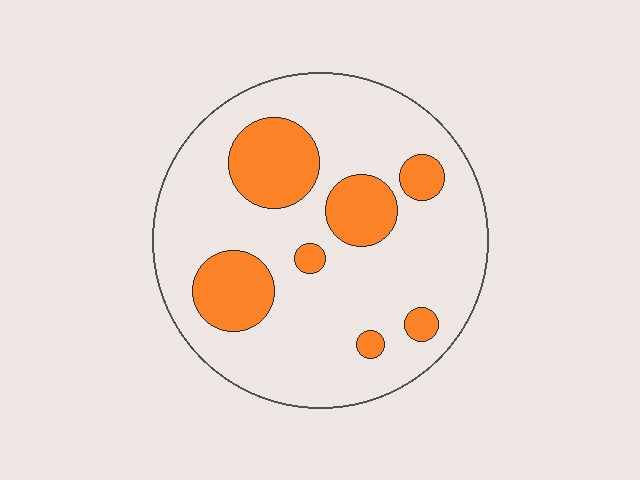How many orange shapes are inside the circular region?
7.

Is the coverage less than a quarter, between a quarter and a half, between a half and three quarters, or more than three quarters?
Less than a quarter.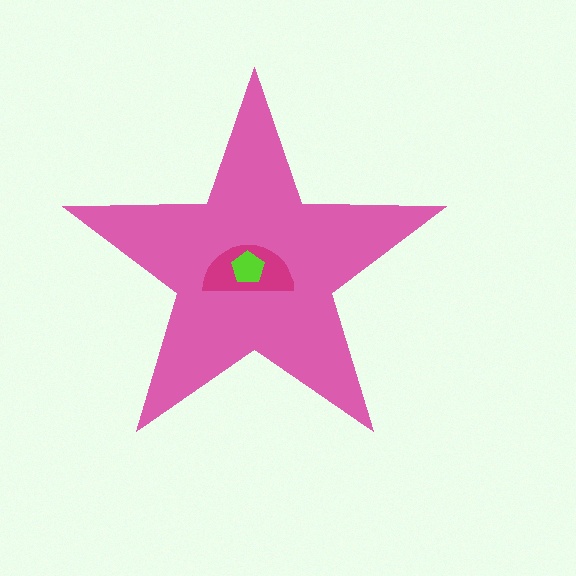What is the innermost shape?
The lime pentagon.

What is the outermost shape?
The pink star.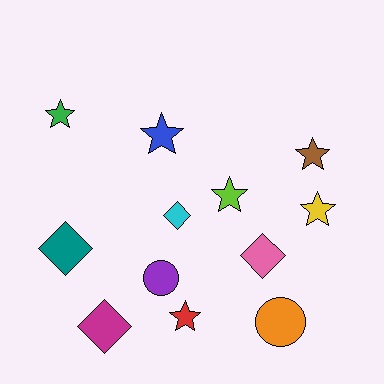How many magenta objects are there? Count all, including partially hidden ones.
There is 1 magenta object.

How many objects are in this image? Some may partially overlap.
There are 12 objects.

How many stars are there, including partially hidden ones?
There are 6 stars.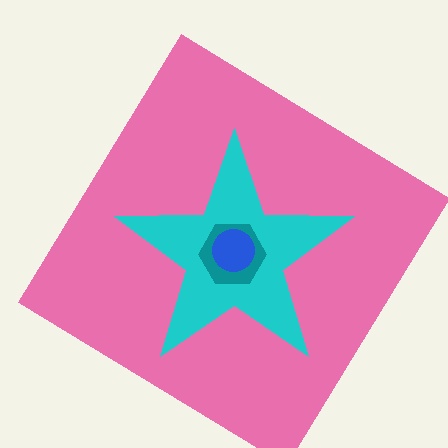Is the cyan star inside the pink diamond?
Yes.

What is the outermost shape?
The pink diamond.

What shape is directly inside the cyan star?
The teal hexagon.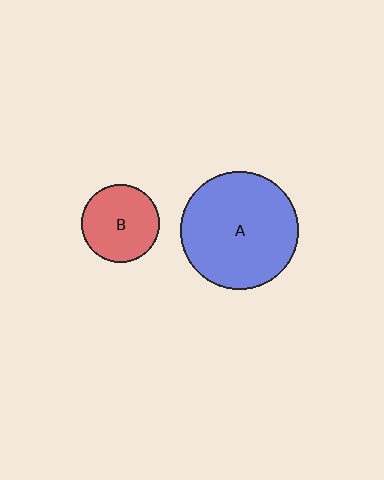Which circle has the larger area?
Circle A (blue).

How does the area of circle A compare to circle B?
Approximately 2.3 times.